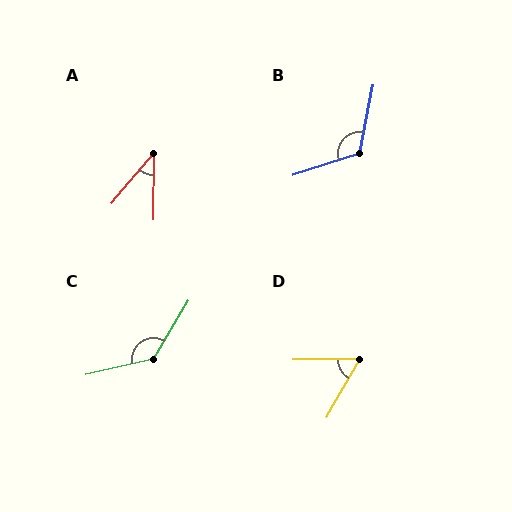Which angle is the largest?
C, at approximately 134 degrees.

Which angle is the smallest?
A, at approximately 39 degrees.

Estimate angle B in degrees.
Approximately 119 degrees.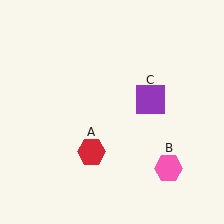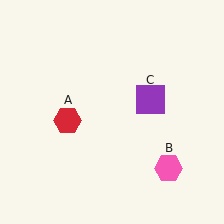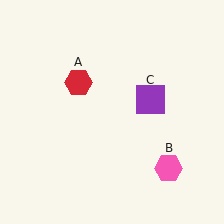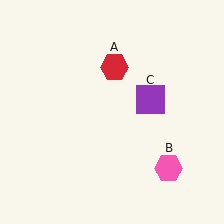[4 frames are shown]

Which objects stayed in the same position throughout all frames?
Pink hexagon (object B) and purple square (object C) remained stationary.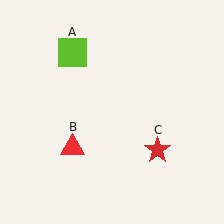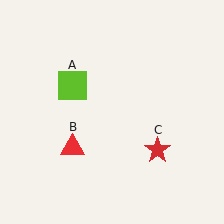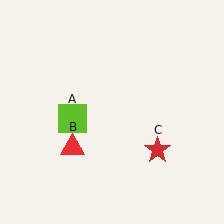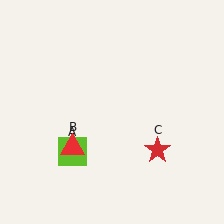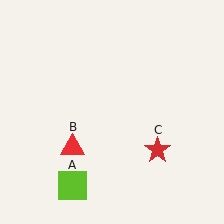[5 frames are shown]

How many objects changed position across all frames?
1 object changed position: lime square (object A).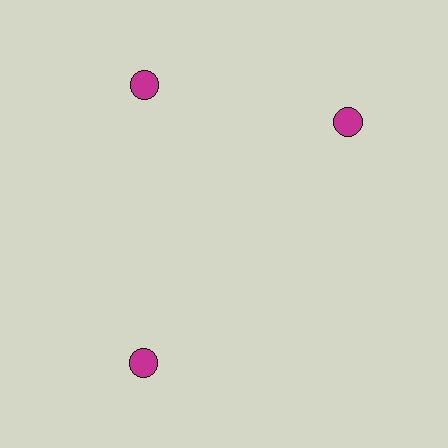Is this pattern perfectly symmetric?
No. The 3 magenta circles are arranged in a ring, but one element near the 3 o'clock position is rotated out of alignment along the ring, breaking the 3-fold rotational symmetry.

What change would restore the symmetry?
The symmetry would be restored by rotating it back into even spacing with its neighbors so that all 3 circles sit at equal angles and equal distance from the center.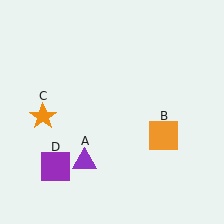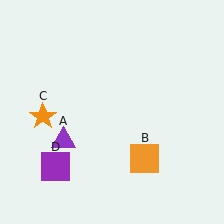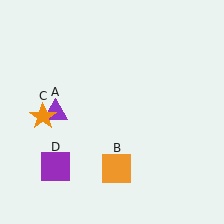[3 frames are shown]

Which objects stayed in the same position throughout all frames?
Orange star (object C) and purple square (object D) remained stationary.